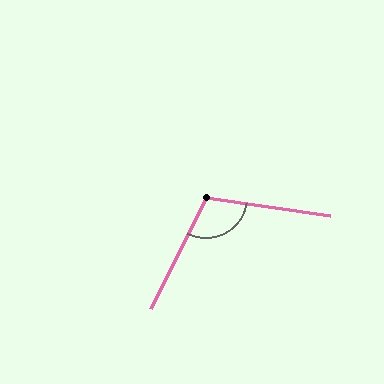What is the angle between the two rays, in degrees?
Approximately 108 degrees.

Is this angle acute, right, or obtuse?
It is obtuse.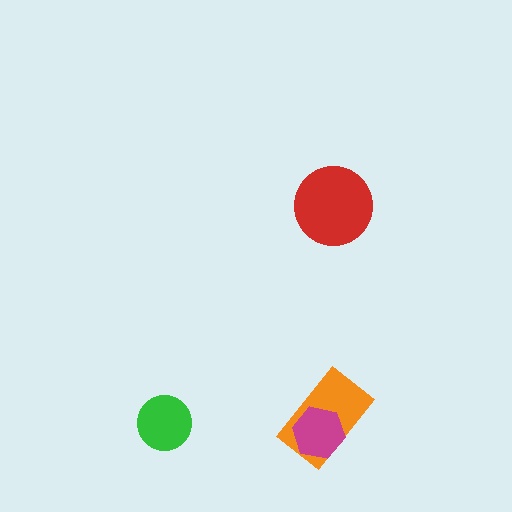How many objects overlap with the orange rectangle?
1 object overlaps with the orange rectangle.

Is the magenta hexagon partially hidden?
No, no other shape covers it.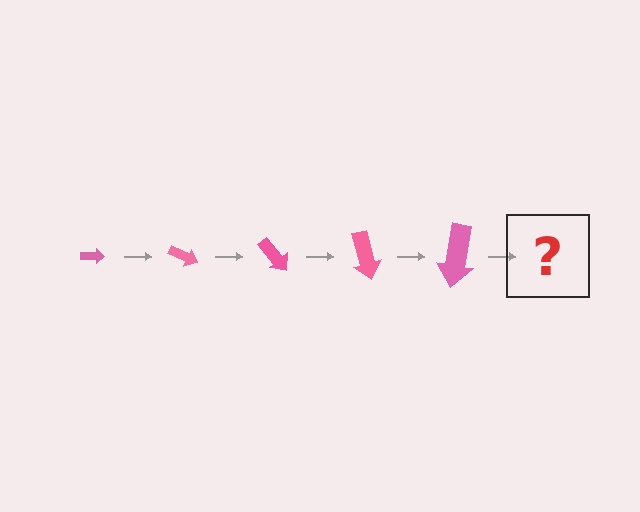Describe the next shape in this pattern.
It should be an arrow, larger than the previous one and rotated 125 degrees from the start.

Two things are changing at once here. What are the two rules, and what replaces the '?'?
The two rules are that the arrow grows larger each step and it rotates 25 degrees each step. The '?' should be an arrow, larger than the previous one and rotated 125 degrees from the start.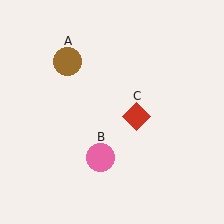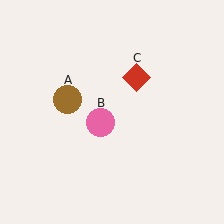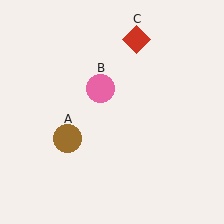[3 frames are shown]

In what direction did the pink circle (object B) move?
The pink circle (object B) moved up.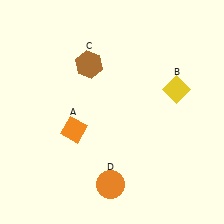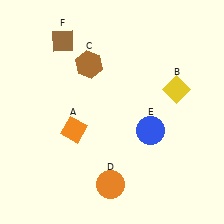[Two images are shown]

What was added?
A blue circle (E), a brown diamond (F) were added in Image 2.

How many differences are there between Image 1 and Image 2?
There are 2 differences between the two images.